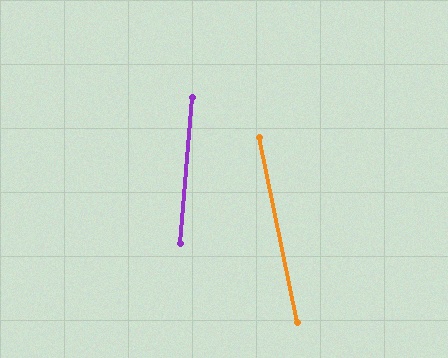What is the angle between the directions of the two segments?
Approximately 17 degrees.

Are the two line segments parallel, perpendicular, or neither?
Neither parallel nor perpendicular — they differ by about 17°.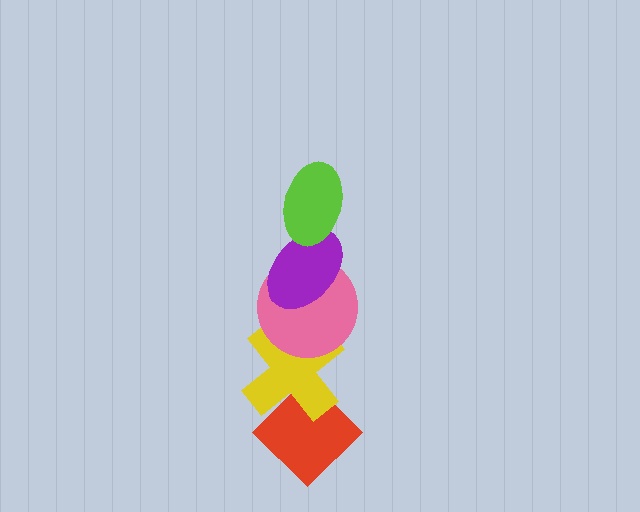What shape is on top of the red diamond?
The yellow cross is on top of the red diamond.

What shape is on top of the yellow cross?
The pink circle is on top of the yellow cross.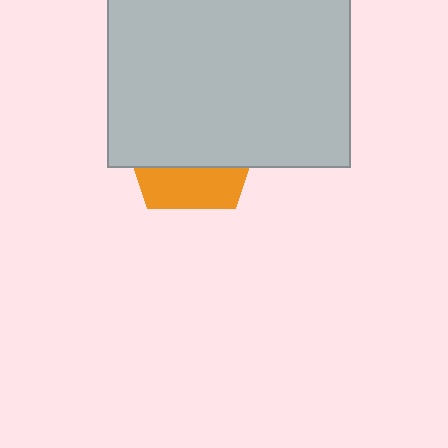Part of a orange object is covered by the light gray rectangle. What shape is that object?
It is a pentagon.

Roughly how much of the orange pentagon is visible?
A small part of it is visible (roughly 31%).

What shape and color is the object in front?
The object in front is a light gray rectangle.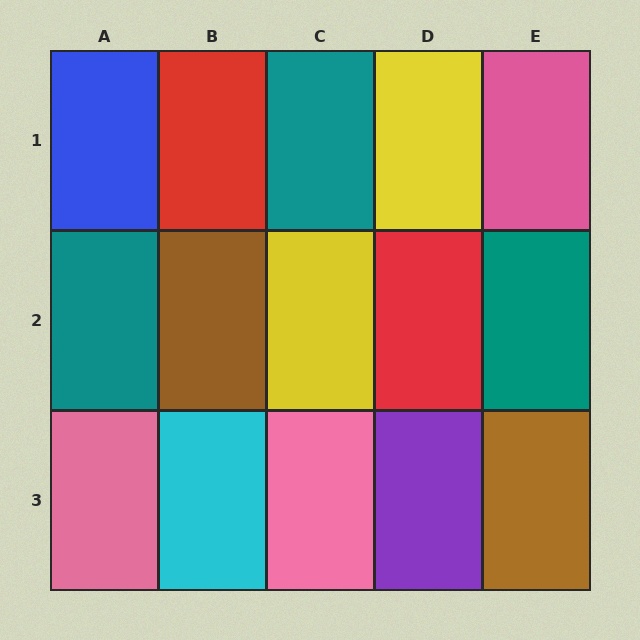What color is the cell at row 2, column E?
Teal.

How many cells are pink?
3 cells are pink.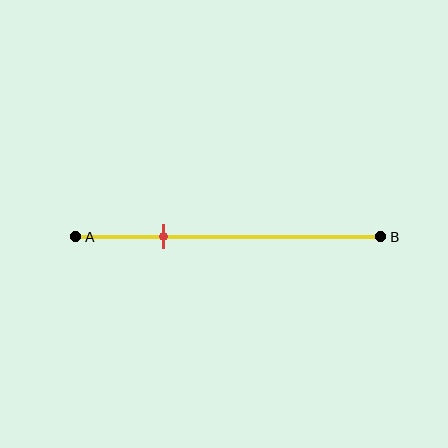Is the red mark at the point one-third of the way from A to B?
No, the mark is at about 30% from A, not at the 33% one-third point.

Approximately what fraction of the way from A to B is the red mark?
The red mark is approximately 30% of the way from A to B.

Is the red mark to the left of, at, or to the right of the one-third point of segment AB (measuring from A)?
The red mark is to the left of the one-third point of segment AB.